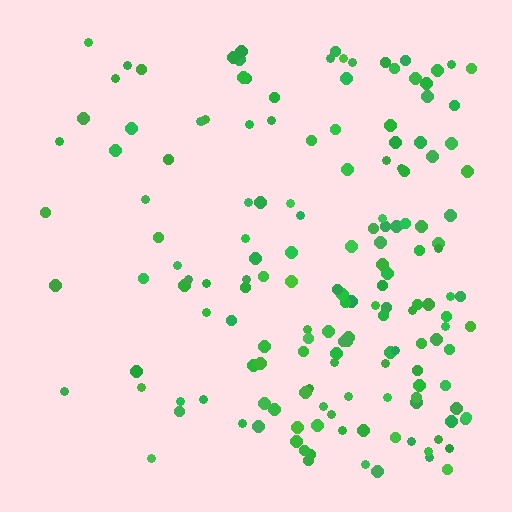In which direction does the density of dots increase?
From left to right, with the right side densest.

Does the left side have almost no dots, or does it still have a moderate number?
Still a moderate number, just noticeably fewer than the right.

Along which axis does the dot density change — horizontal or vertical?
Horizontal.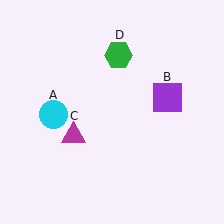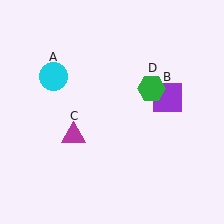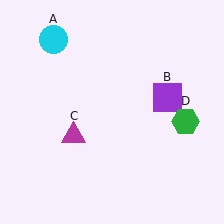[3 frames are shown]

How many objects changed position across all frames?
2 objects changed position: cyan circle (object A), green hexagon (object D).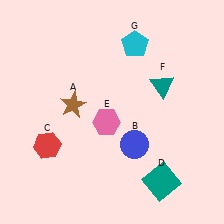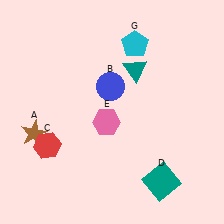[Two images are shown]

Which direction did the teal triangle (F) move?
The teal triangle (F) moved left.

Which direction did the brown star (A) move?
The brown star (A) moved left.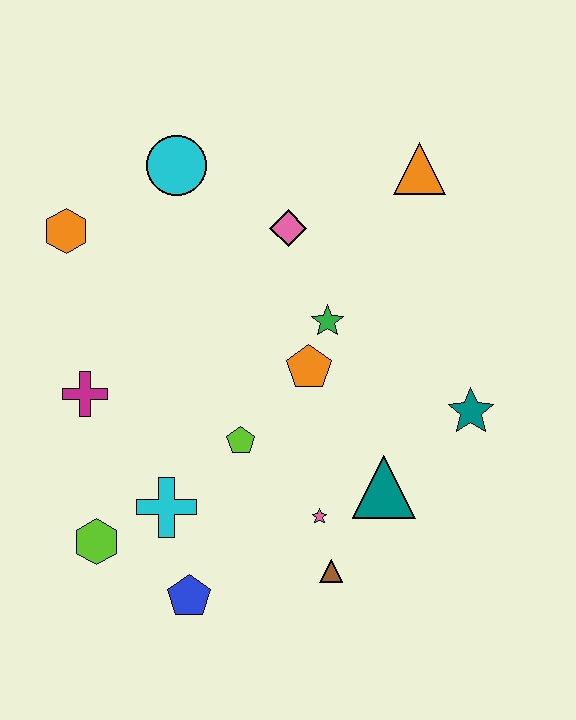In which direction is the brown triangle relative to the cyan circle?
The brown triangle is below the cyan circle.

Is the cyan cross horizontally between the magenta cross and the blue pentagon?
Yes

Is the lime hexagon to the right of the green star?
No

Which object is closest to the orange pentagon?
The green star is closest to the orange pentagon.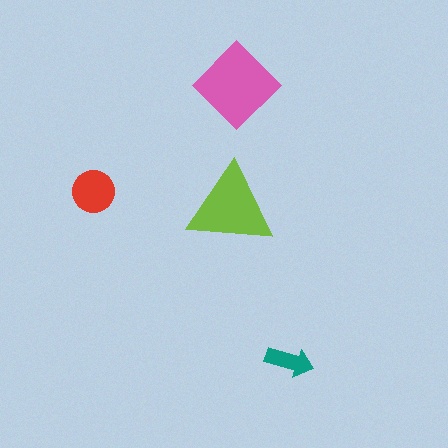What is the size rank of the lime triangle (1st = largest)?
2nd.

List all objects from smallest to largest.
The teal arrow, the red circle, the lime triangle, the pink diamond.